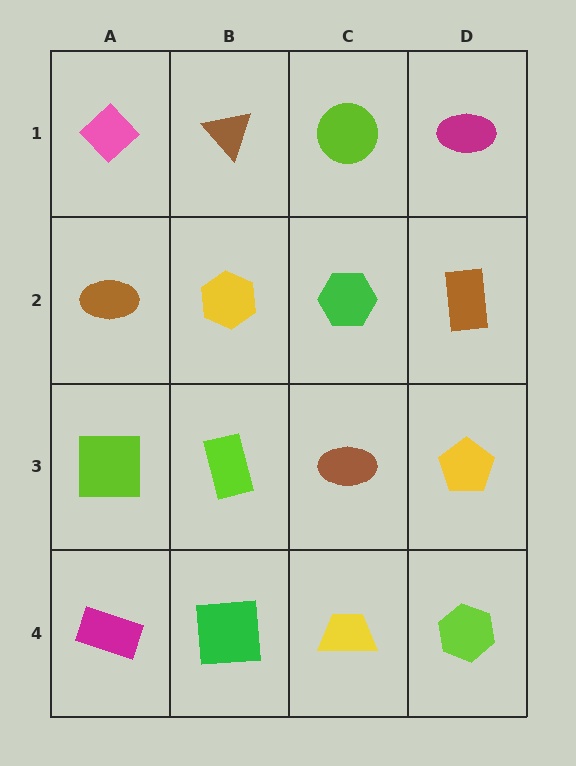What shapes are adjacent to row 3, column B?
A yellow hexagon (row 2, column B), a green square (row 4, column B), a lime square (row 3, column A), a brown ellipse (row 3, column C).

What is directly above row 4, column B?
A lime rectangle.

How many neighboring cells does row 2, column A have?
3.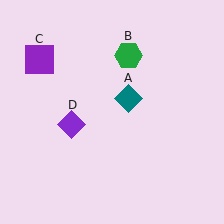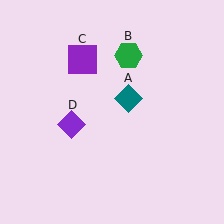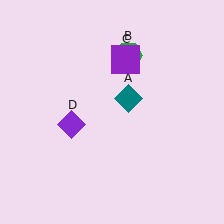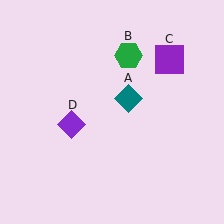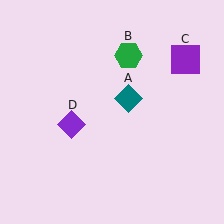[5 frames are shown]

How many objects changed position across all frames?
1 object changed position: purple square (object C).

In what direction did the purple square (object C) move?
The purple square (object C) moved right.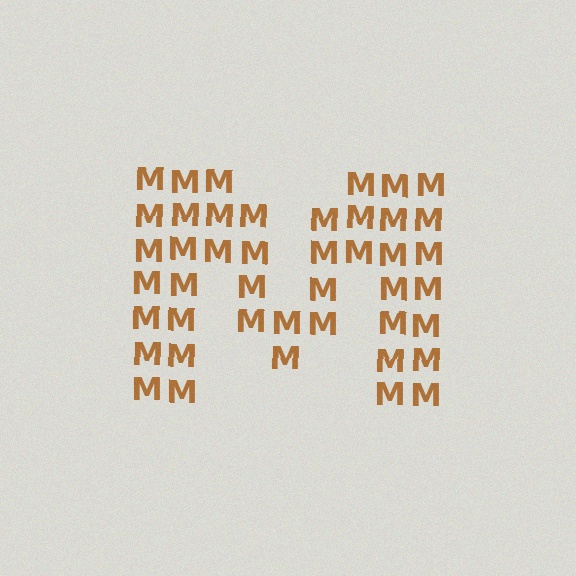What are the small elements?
The small elements are letter M's.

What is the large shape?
The large shape is the letter M.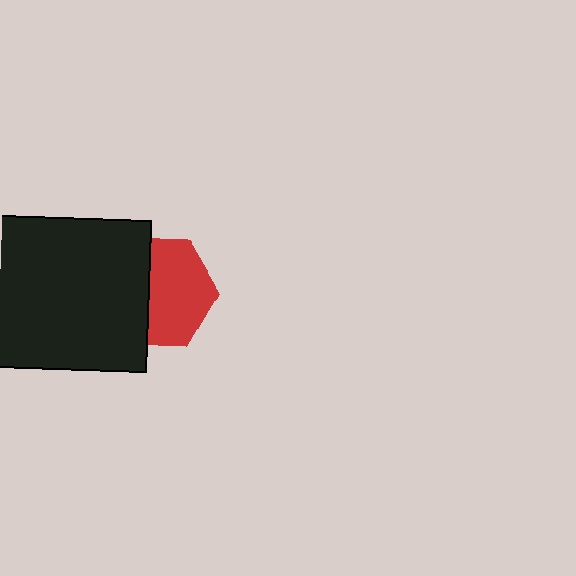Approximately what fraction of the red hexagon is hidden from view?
Roughly 41% of the red hexagon is hidden behind the black square.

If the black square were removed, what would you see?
You would see the complete red hexagon.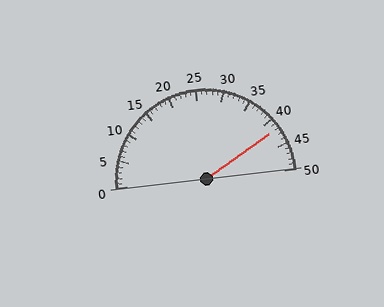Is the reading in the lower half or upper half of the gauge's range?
The reading is in the upper half of the range (0 to 50).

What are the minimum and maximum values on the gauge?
The gauge ranges from 0 to 50.